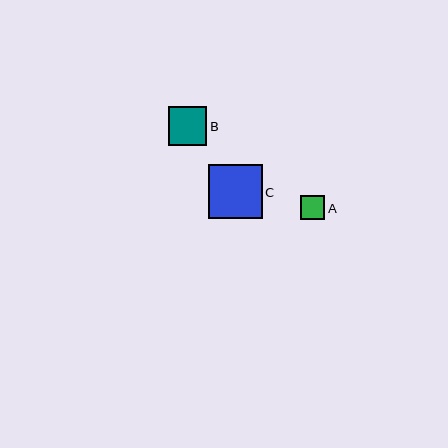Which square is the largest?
Square C is the largest with a size of approximately 54 pixels.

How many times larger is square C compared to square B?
Square C is approximately 1.4 times the size of square B.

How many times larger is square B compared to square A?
Square B is approximately 1.6 times the size of square A.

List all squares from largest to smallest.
From largest to smallest: C, B, A.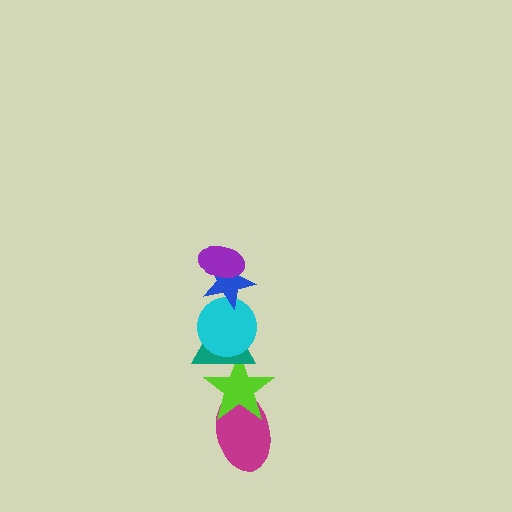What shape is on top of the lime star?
The teal triangle is on top of the lime star.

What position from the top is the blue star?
The blue star is 2nd from the top.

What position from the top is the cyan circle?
The cyan circle is 3rd from the top.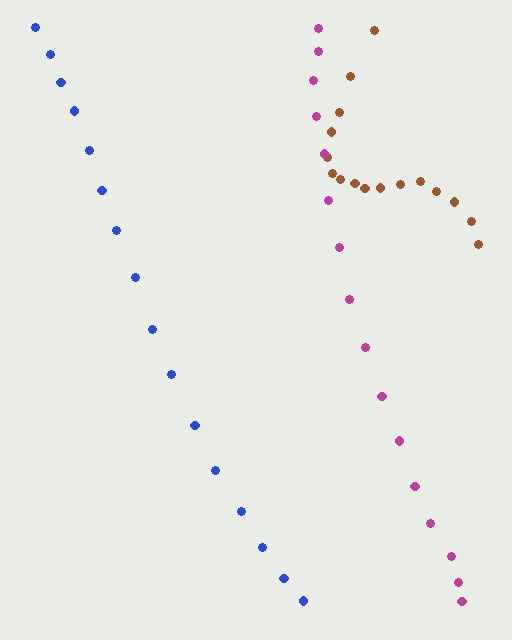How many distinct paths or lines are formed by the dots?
There are 3 distinct paths.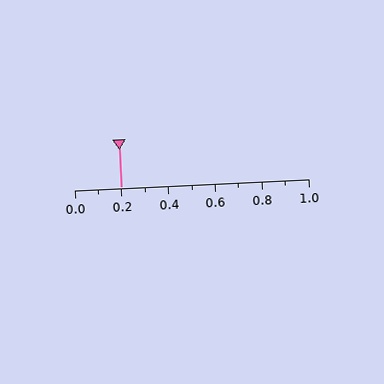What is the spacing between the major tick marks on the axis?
The major ticks are spaced 0.2 apart.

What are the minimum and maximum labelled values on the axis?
The axis runs from 0.0 to 1.0.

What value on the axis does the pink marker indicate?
The marker indicates approximately 0.2.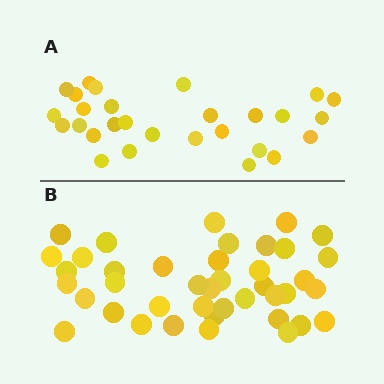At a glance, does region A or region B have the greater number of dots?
Region B (the bottom region) has more dots.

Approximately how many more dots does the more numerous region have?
Region B has approximately 15 more dots than region A.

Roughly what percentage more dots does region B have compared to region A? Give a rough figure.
About 45% more.